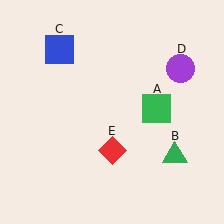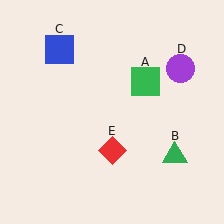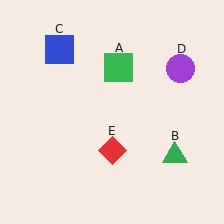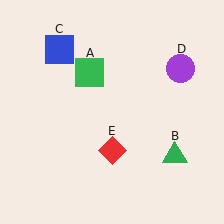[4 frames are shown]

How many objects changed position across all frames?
1 object changed position: green square (object A).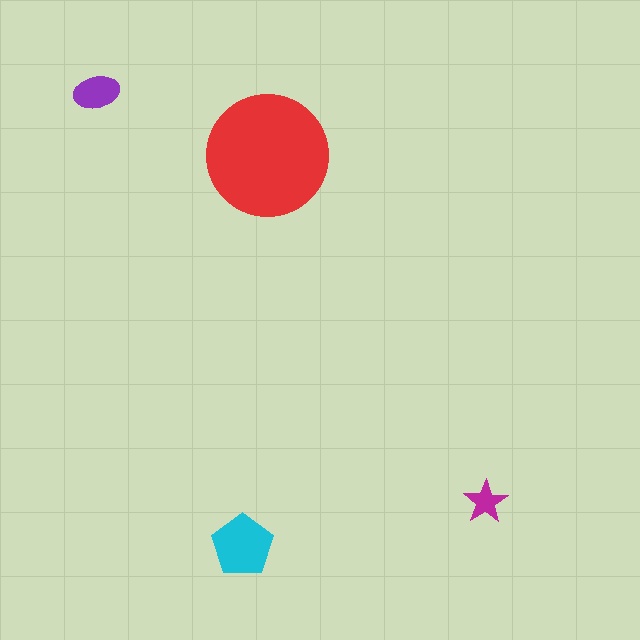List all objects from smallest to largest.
The magenta star, the purple ellipse, the cyan pentagon, the red circle.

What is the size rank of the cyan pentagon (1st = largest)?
2nd.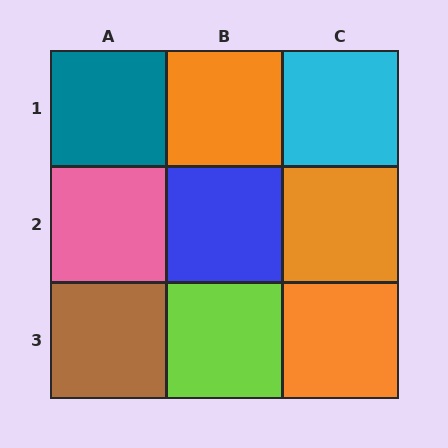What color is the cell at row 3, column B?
Lime.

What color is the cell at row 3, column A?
Brown.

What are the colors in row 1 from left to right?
Teal, orange, cyan.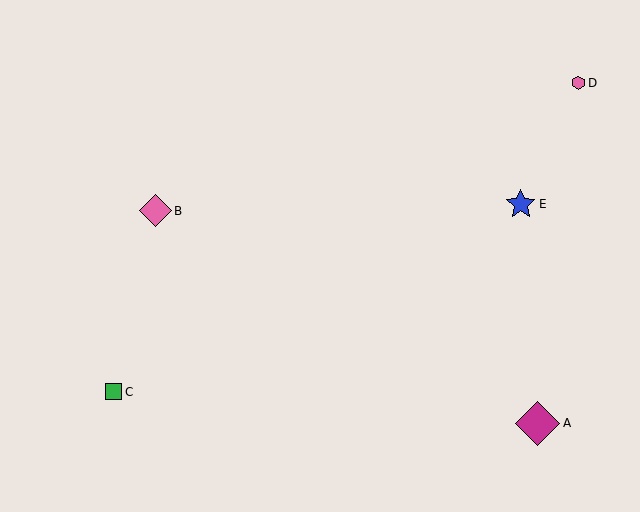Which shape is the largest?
The magenta diamond (labeled A) is the largest.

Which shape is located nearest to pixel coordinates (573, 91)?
The pink hexagon (labeled D) at (579, 83) is nearest to that location.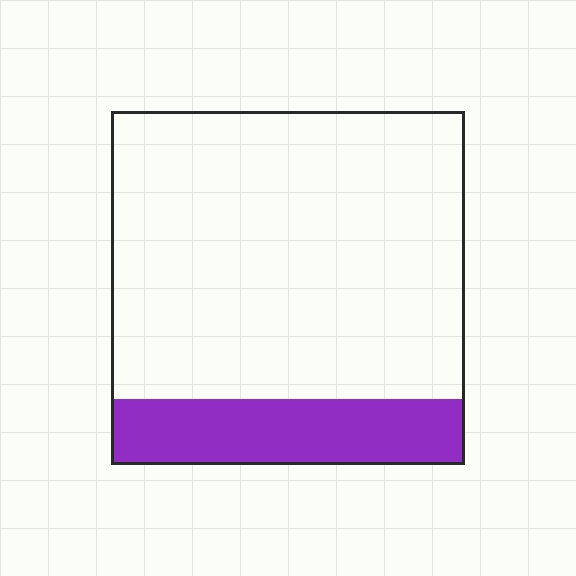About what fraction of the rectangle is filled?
About one fifth (1/5).